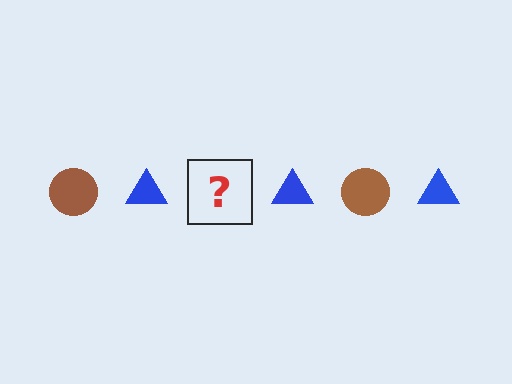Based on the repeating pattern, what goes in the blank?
The blank should be a brown circle.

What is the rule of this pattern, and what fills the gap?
The rule is that the pattern alternates between brown circle and blue triangle. The gap should be filled with a brown circle.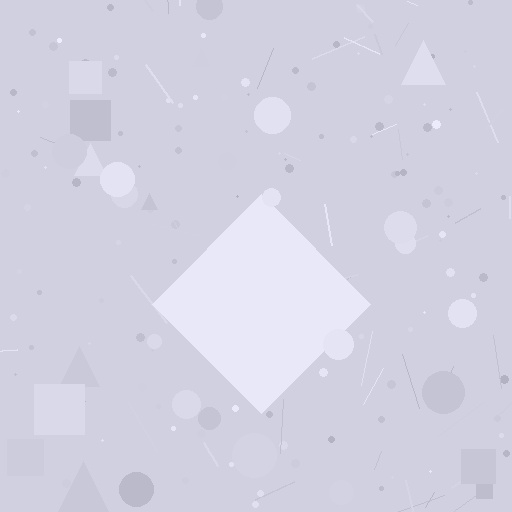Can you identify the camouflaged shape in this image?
The camouflaged shape is a diamond.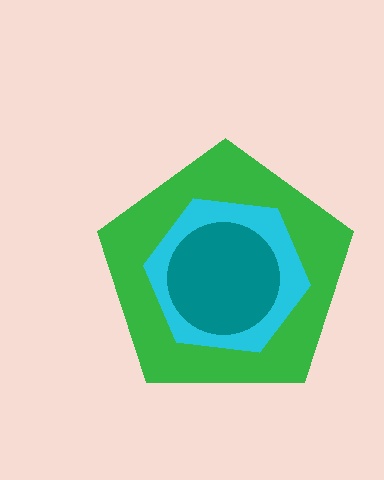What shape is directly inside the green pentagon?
The cyan hexagon.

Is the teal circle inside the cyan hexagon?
Yes.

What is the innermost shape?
The teal circle.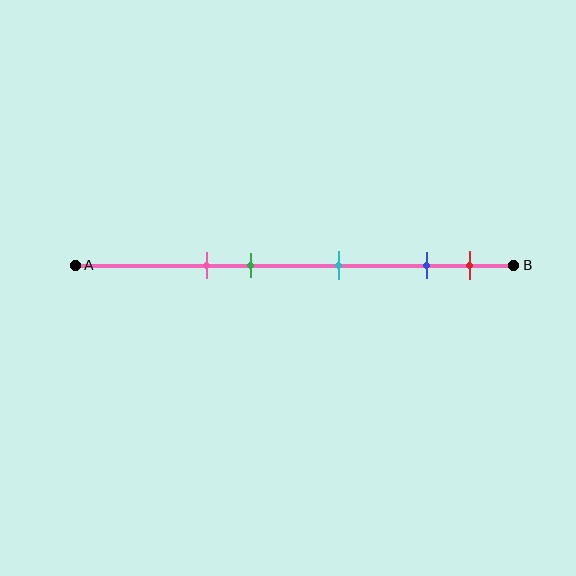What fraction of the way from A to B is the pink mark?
The pink mark is approximately 30% (0.3) of the way from A to B.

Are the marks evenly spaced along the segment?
No, the marks are not evenly spaced.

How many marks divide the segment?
There are 5 marks dividing the segment.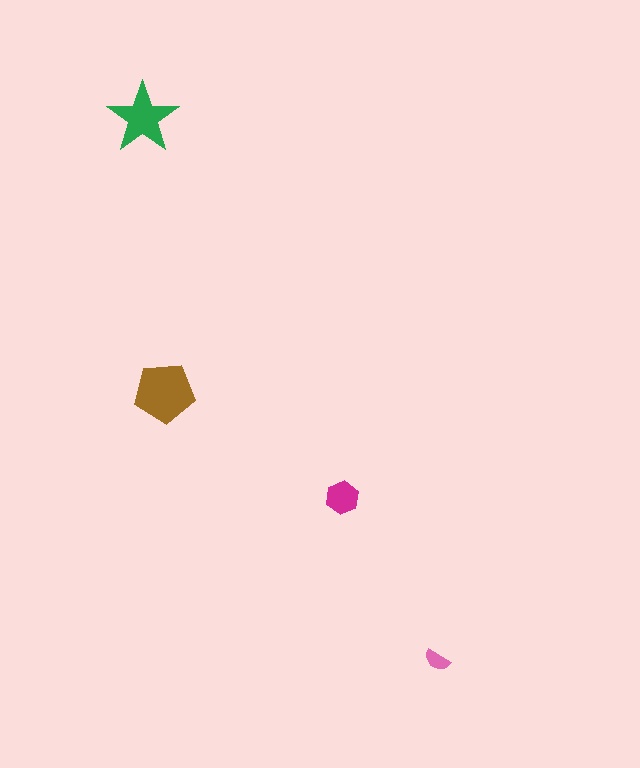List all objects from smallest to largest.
The pink semicircle, the magenta hexagon, the green star, the brown pentagon.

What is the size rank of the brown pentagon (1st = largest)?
1st.